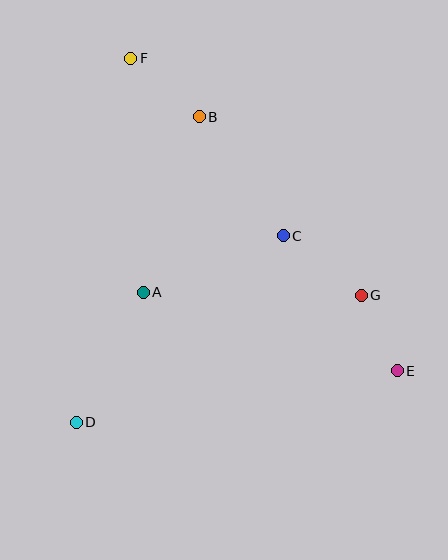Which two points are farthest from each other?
Points E and F are farthest from each other.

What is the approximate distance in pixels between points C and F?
The distance between C and F is approximately 234 pixels.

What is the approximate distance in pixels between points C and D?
The distance between C and D is approximately 278 pixels.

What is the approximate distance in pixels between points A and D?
The distance between A and D is approximately 146 pixels.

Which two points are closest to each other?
Points E and G are closest to each other.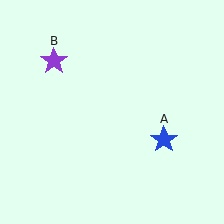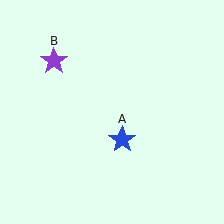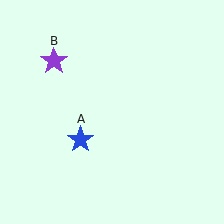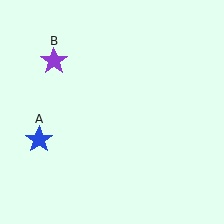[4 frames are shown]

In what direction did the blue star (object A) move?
The blue star (object A) moved left.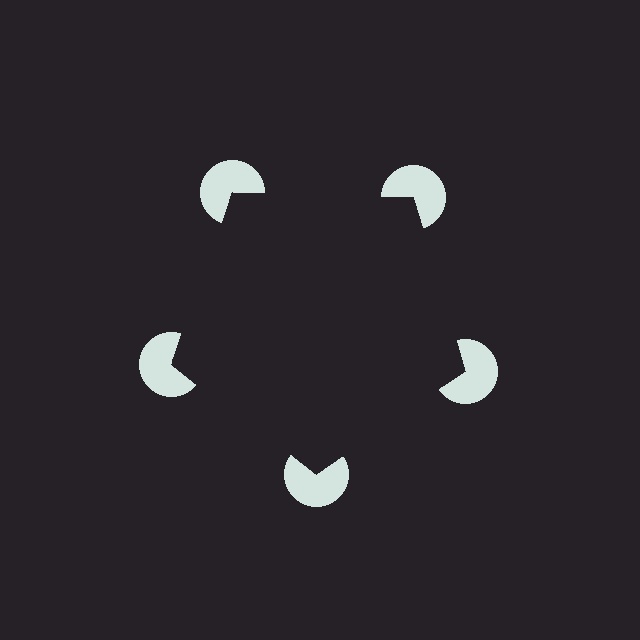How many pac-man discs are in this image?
There are 5 — one at each vertex of the illusory pentagon.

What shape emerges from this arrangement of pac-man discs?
An illusory pentagon — its edges are inferred from the aligned wedge cuts in the pac-man discs, not physically drawn.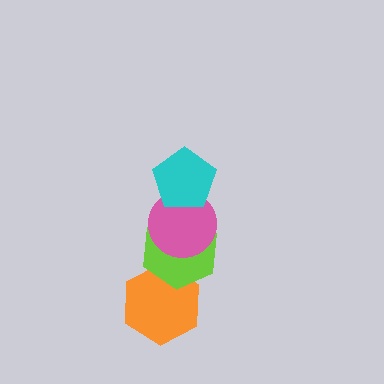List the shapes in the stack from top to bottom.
From top to bottom: the cyan pentagon, the pink circle, the lime hexagon, the orange hexagon.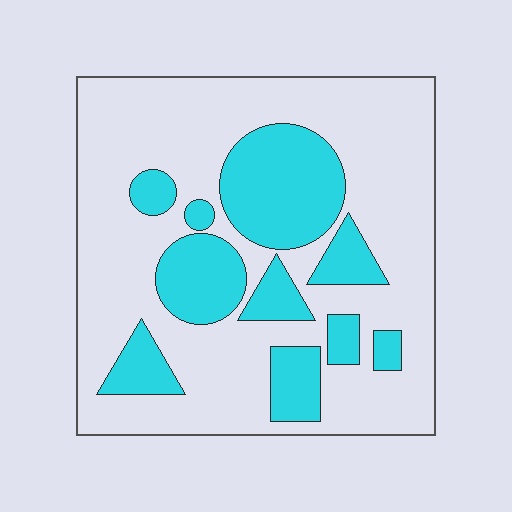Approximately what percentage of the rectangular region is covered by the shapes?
Approximately 30%.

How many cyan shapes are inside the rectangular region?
10.